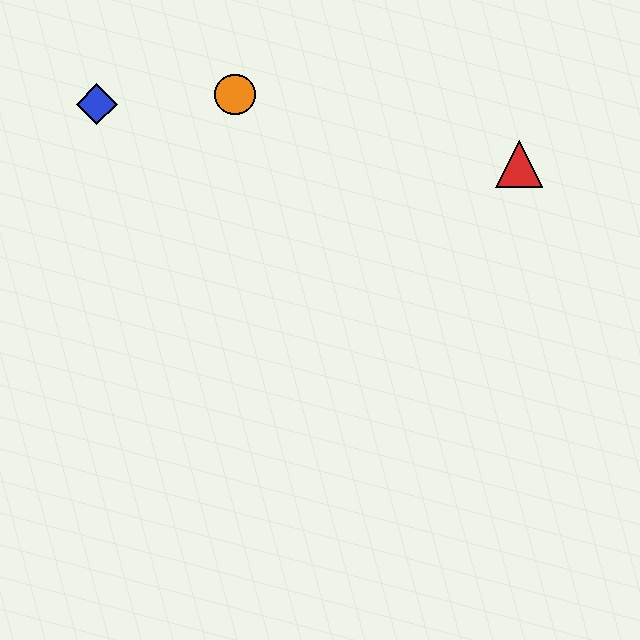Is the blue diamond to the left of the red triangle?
Yes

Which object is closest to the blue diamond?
The orange circle is closest to the blue diamond.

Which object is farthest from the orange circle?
The red triangle is farthest from the orange circle.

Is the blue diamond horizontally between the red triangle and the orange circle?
No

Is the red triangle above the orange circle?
No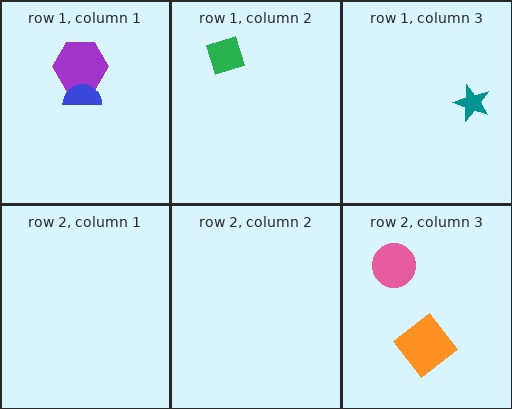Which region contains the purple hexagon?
The row 1, column 1 region.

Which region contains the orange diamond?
The row 2, column 3 region.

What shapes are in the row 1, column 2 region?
The green diamond.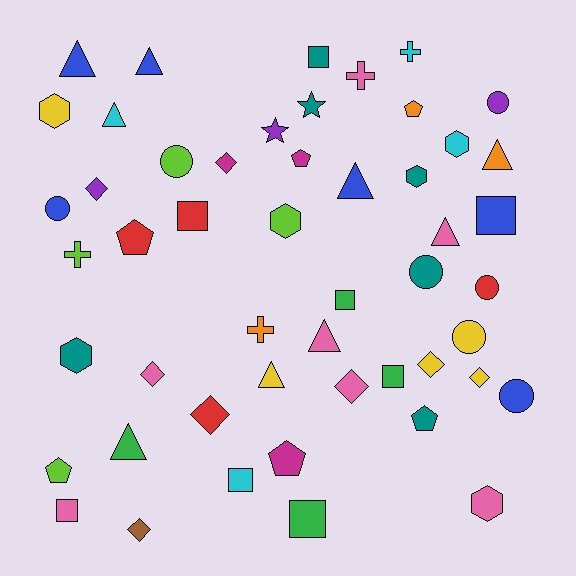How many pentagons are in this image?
There are 6 pentagons.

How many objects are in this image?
There are 50 objects.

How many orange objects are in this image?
There are 3 orange objects.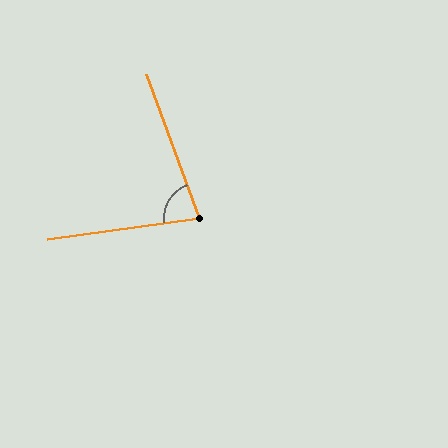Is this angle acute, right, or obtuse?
It is acute.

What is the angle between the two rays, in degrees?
Approximately 78 degrees.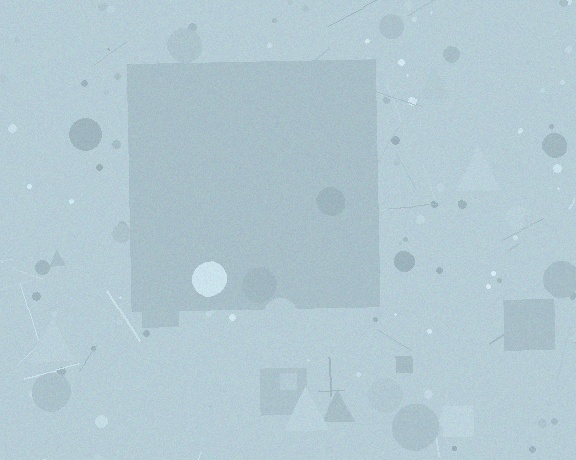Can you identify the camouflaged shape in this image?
The camouflaged shape is a square.